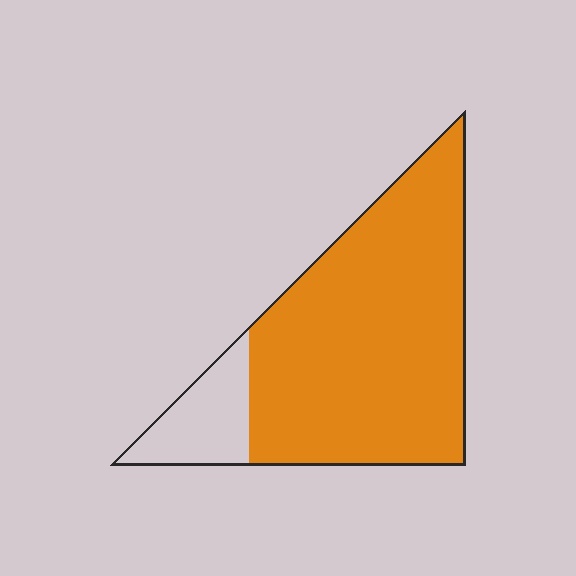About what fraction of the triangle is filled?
About five sixths (5/6).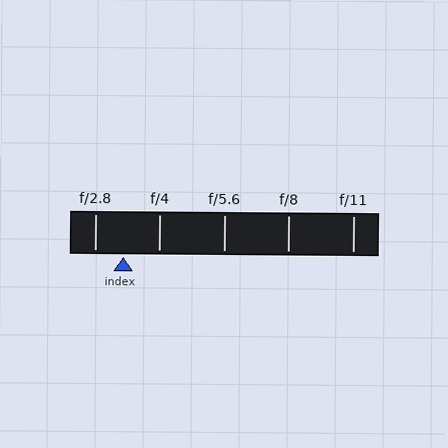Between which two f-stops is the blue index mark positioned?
The index mark is between f/2.8 and f/4.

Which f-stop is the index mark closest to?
The index mark is closest to f/2.8.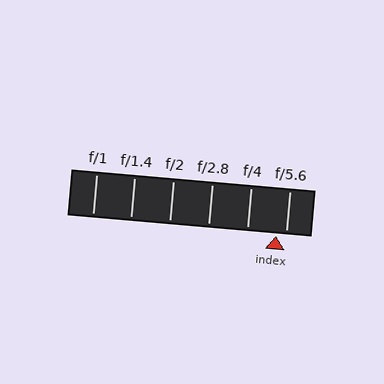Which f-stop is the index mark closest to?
The index mark is closest to f/5.6.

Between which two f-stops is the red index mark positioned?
The index mark is between f/4 and f/5.6.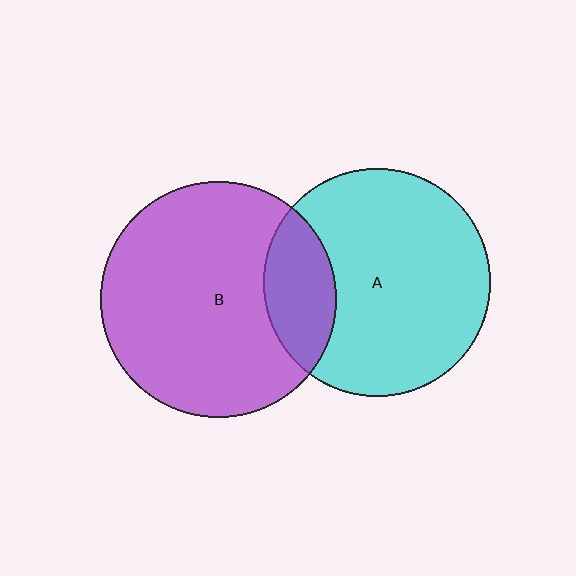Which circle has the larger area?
Circle B (purple).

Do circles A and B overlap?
Yes.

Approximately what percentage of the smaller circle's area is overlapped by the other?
Approximately 20%.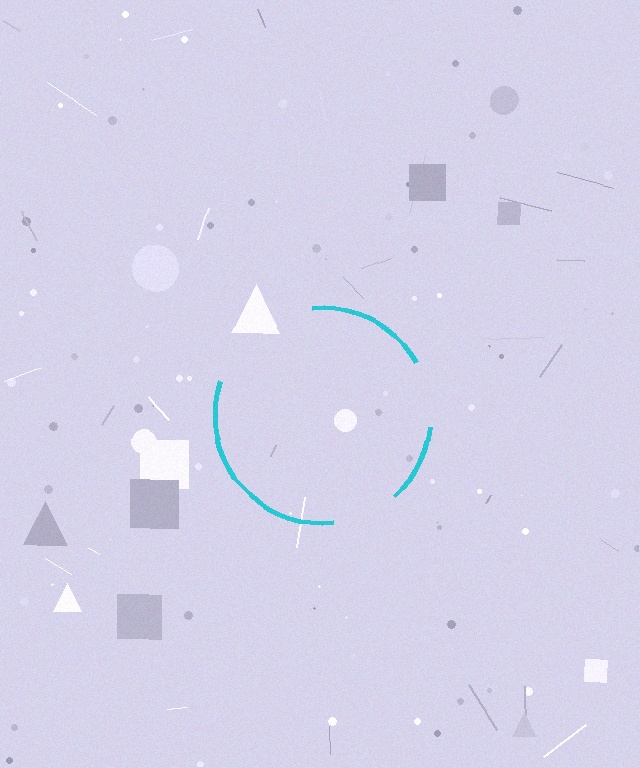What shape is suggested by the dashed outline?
The dashed outline suggests a circle.